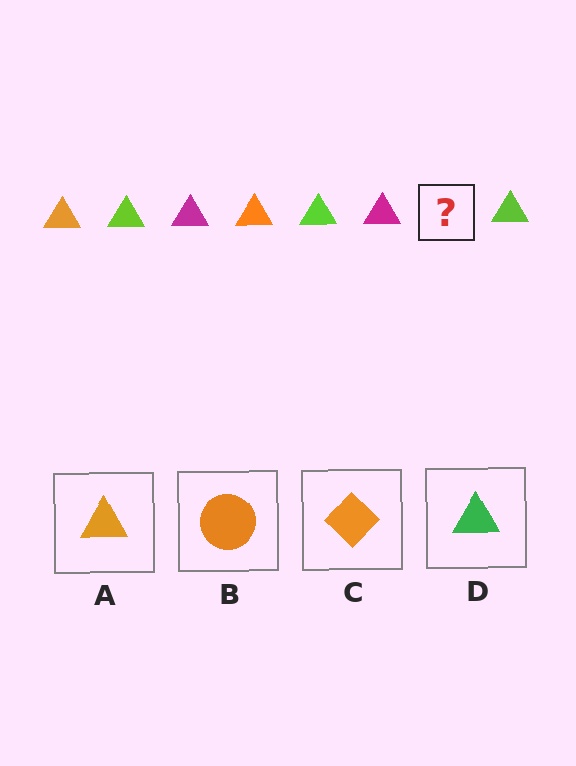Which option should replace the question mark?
Option A.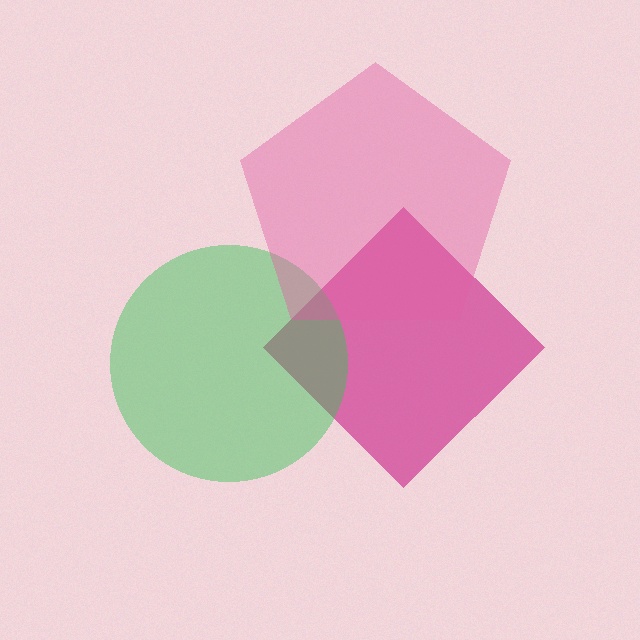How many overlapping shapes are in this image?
There are 3 overlapping shapes in the image.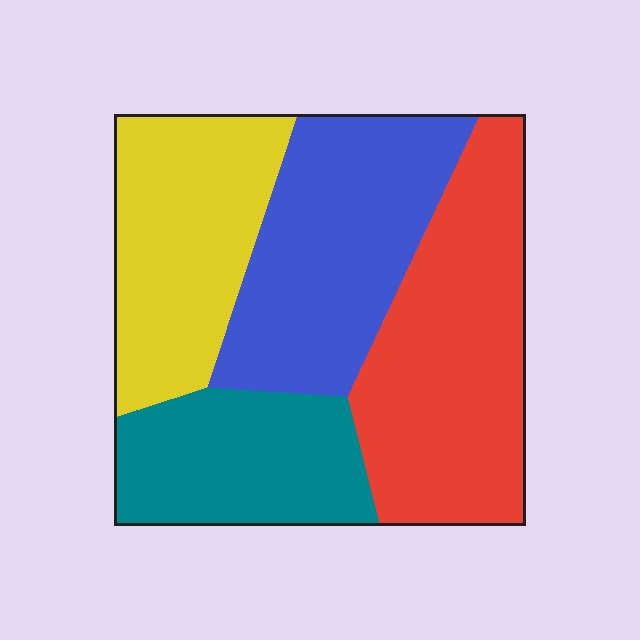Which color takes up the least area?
Teal, at roughly 20%.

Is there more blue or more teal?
Blue.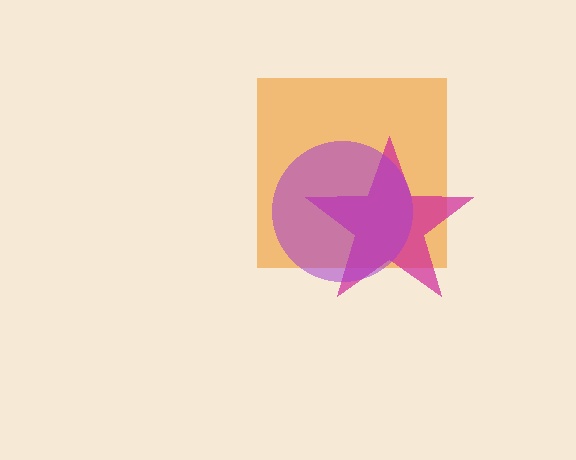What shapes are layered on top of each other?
The layered shapes are: an orange square, a magenta star, a purple circle.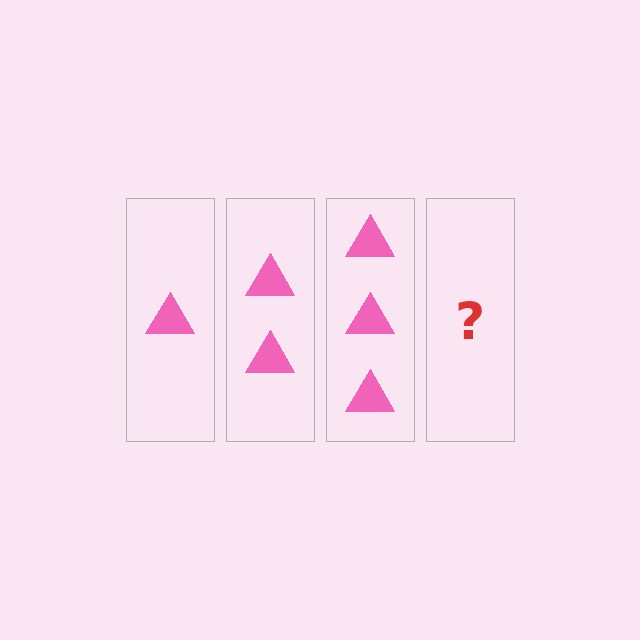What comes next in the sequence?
The next element should be 4 triangles.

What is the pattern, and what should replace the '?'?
The pattern is that each step adds one more triangle. The '?' should be 4 triangles.